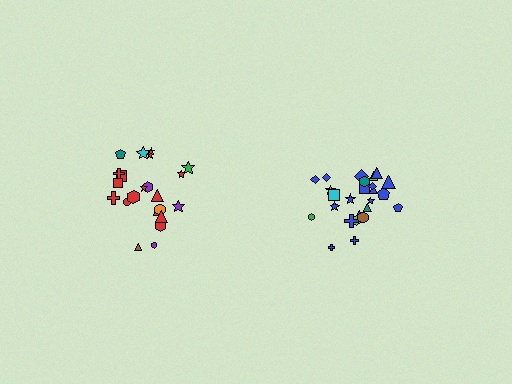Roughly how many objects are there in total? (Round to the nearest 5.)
Roughly 45 objects in total.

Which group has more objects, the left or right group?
The right group.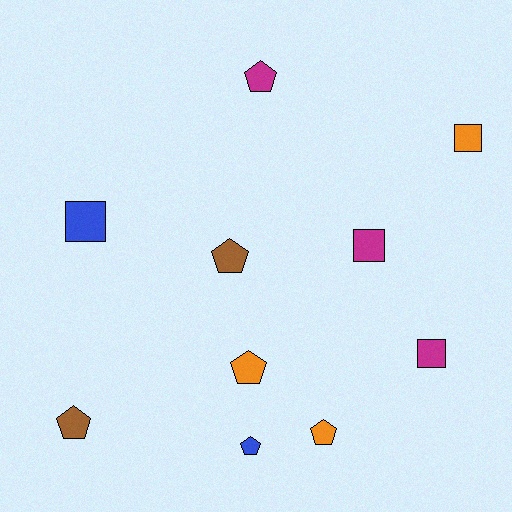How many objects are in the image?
There are 10 objects.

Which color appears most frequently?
Orange, with 3 objects.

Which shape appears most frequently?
Pentagon, with 6 objects.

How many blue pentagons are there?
There is 1 blue pentagon.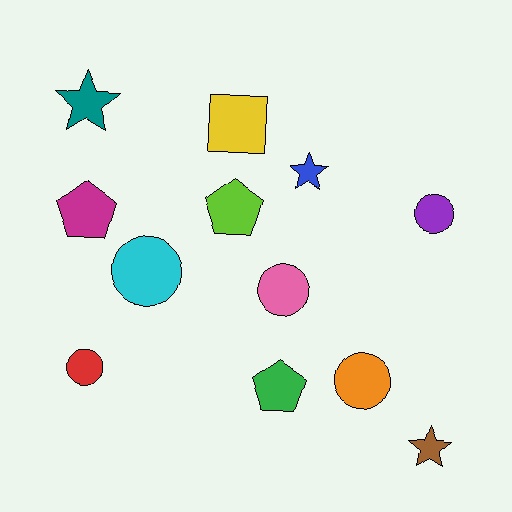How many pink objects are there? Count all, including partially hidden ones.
There is 1 pink object.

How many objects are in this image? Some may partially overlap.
There are 12 objects.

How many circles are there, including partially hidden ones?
There are 5 circles.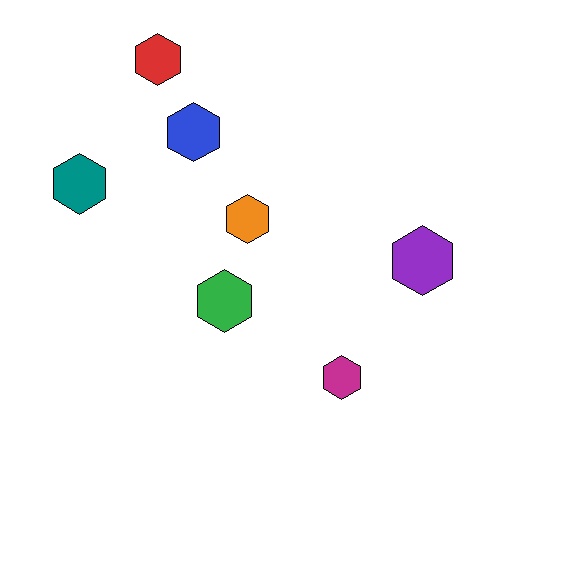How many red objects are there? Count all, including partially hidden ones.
There is 1 red object.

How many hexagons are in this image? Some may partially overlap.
There are 7 hexagons.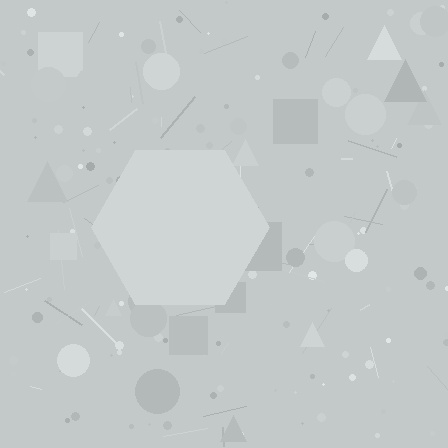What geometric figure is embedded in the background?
A hexagon is embedded in the background.